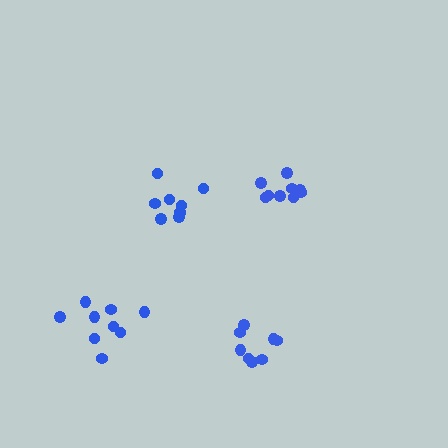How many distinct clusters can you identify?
There are 4 distinct clusters.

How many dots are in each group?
Group 1: 9 dots, Group 2: 8 dots, Group 3: 9 dots, Group 4: 8 dots (34 total).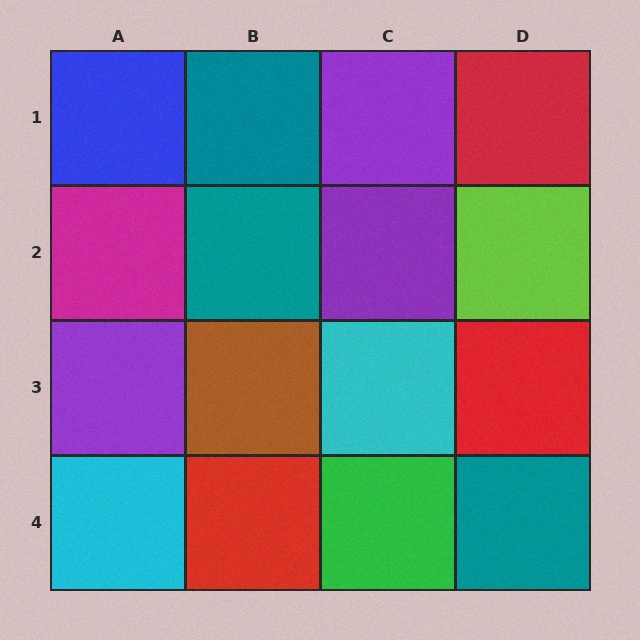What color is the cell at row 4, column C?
Green.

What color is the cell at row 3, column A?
Purple.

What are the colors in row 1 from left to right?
Blue, teal, purple, red.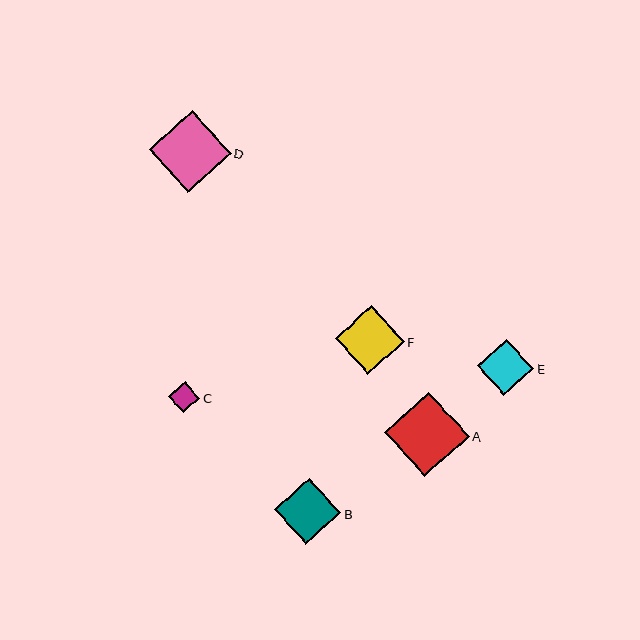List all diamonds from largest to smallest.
From largest to smallest: A, D, F, B, E, C.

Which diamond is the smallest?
Diamond C is the smallest with a size of approximately 31 pixels.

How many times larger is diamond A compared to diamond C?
Diamond A is approximately 2.7 times the size of diamond C.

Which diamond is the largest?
Diamond A is the largest with a size of approximately 84 pixels.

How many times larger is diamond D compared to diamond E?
Diamond D is approximately 1.5 times the size of diamond E.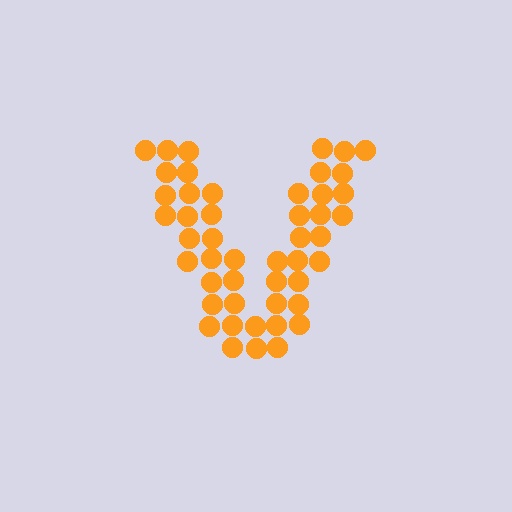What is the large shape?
The large shape is the letter V.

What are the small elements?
The small elements are circles.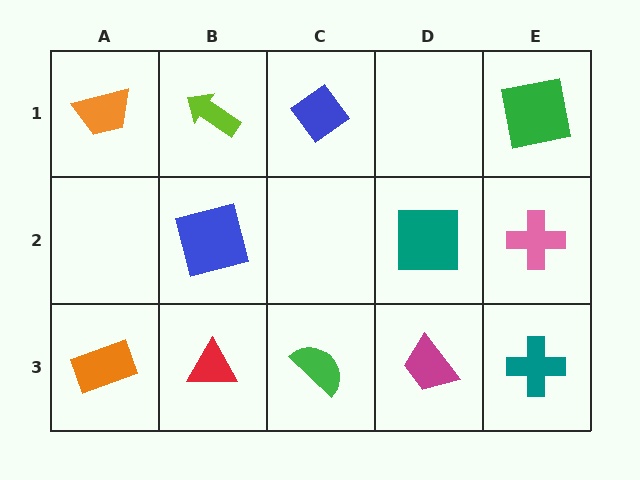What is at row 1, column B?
A lime arrow.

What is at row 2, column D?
A teal square.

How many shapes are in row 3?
5 shapes.